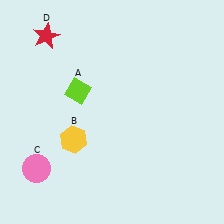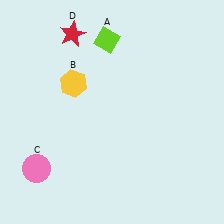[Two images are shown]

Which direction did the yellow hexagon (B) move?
The yellow hexagon (B) moved up.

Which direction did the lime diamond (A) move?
The lime diamond (A) moved up.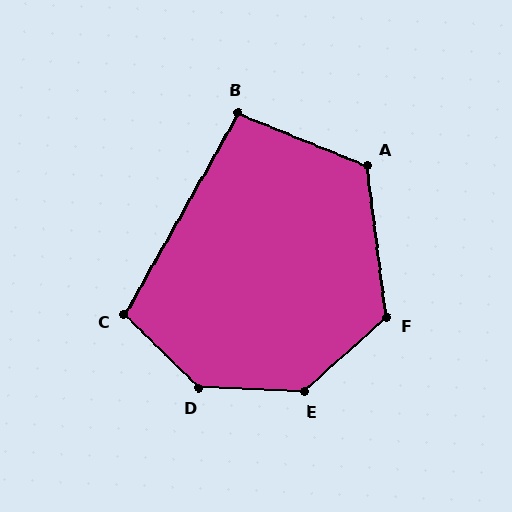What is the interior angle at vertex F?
Approximately 125 degrees (obtuse).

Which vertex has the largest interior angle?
D, at approximately 137 degrees.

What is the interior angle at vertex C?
Approximately 105 degrees (obtuse).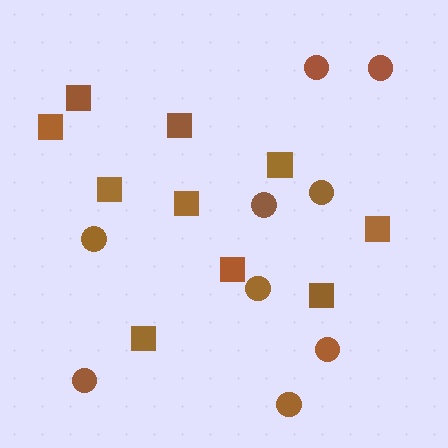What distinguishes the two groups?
There are 2 groups: one group of circles (9) and one group of squares (10).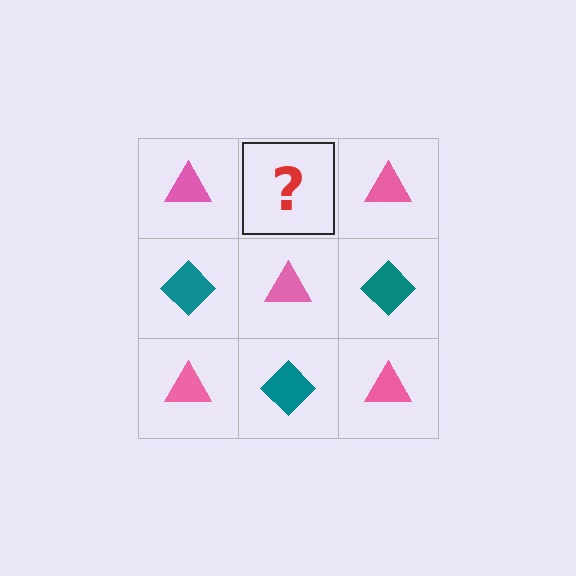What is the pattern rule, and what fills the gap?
The rule is that it alternates pink triangle and teal diamond in a checkerboard pattern. The gap should be filled with a teal diamond.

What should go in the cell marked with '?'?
The missing cell should contain a teal diamond.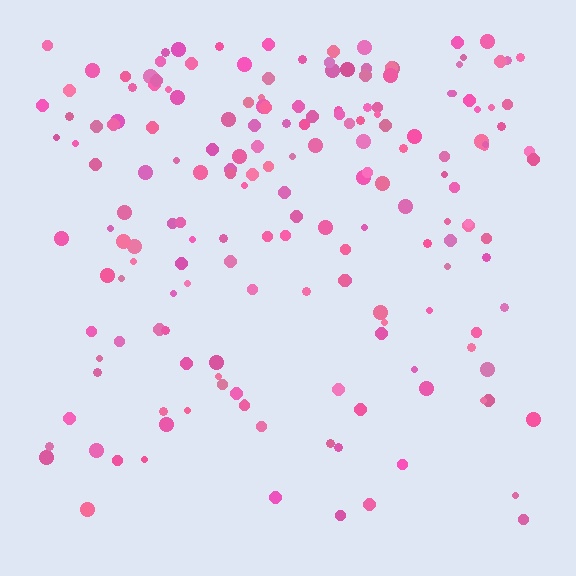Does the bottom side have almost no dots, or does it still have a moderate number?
Still a moderate number, just noticeably fewer than the top.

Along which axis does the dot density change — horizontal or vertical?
Vertical.